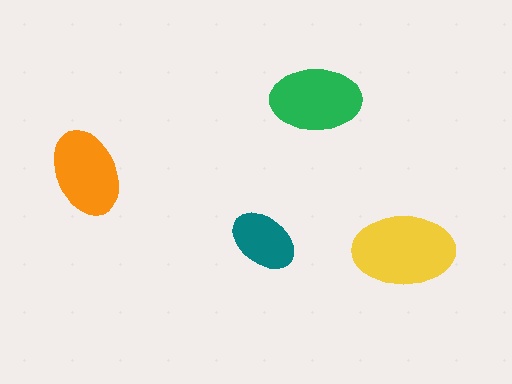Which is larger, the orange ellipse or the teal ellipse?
The orange one.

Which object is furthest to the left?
The orange ellipse is leftmost.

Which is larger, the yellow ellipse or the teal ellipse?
The yellow one.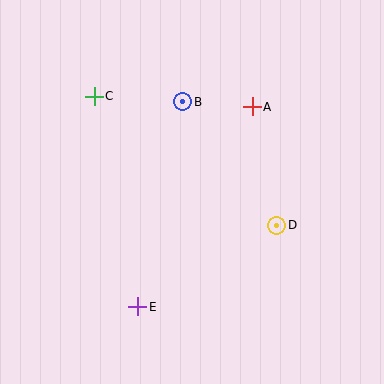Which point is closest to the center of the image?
Point B at (183, 102) is closest to the center.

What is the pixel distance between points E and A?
The distance between E and A is 230 pixels.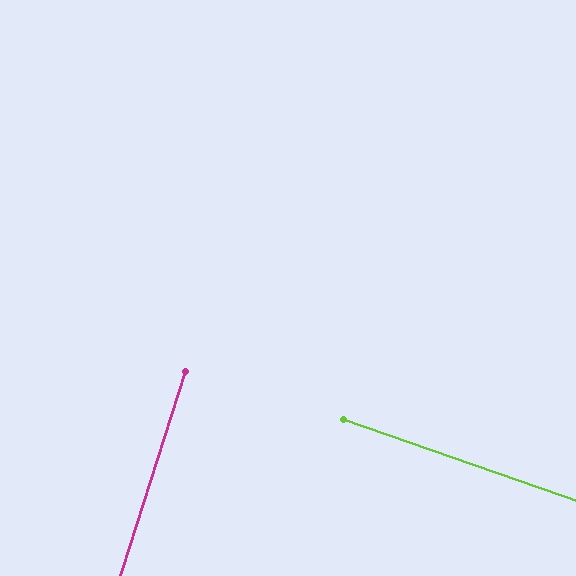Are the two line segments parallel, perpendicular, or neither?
Perpendicular — they meet at approximately 88°.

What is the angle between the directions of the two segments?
Approximately 88 degrees.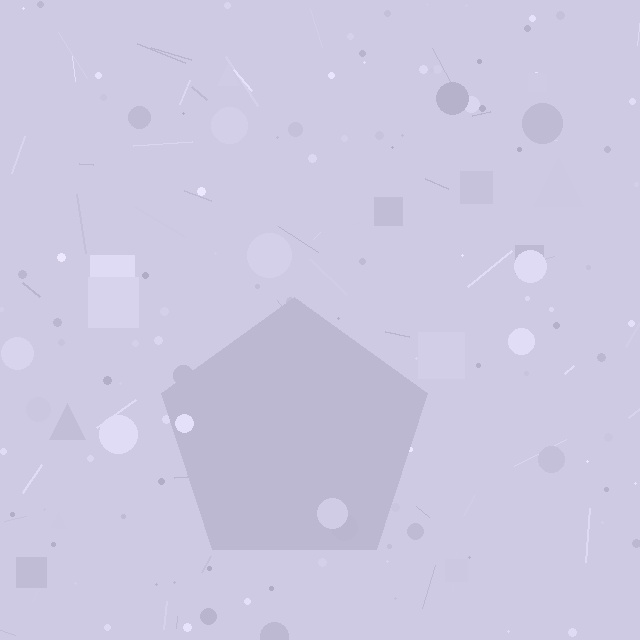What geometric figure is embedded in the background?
A pentagon is embedded in the background.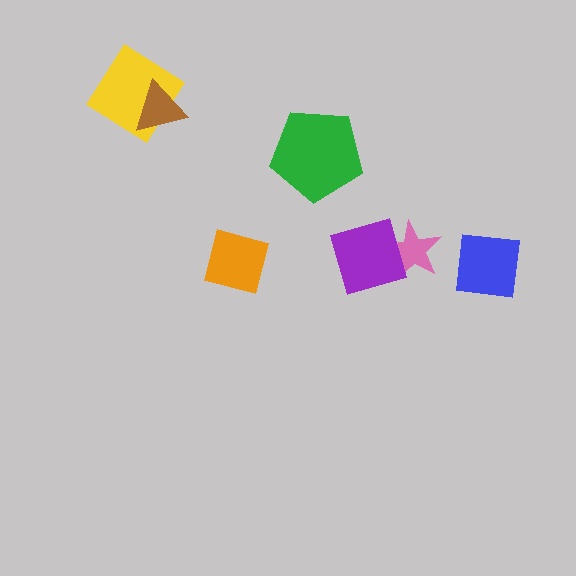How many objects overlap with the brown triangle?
1 object overlaps with the brown triangle.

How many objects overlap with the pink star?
1 object overlaps with the pink star.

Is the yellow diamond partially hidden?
Yes, it is partially covered by another shape.